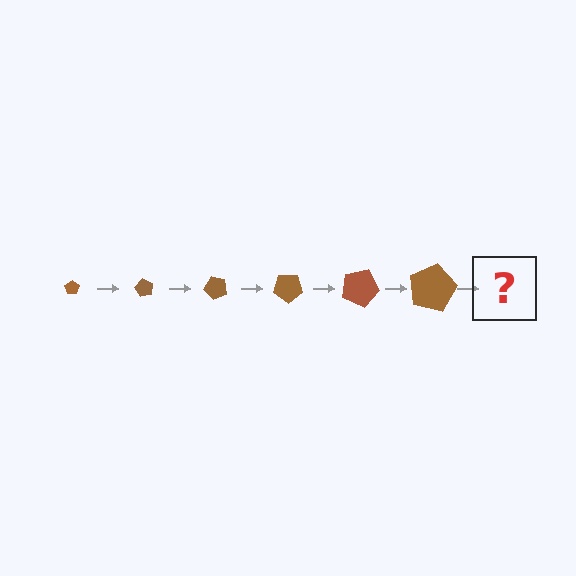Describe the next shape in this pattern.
It should be a pentagon, larger than the previous one and rotated 360 degrees from the start.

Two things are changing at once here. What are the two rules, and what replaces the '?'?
The two rules are that the pentagon grows larger each step and it rotates 60 degrees each step. The '?' should be a pentagon, larger than the previous one and rotated 360 degrees from the start.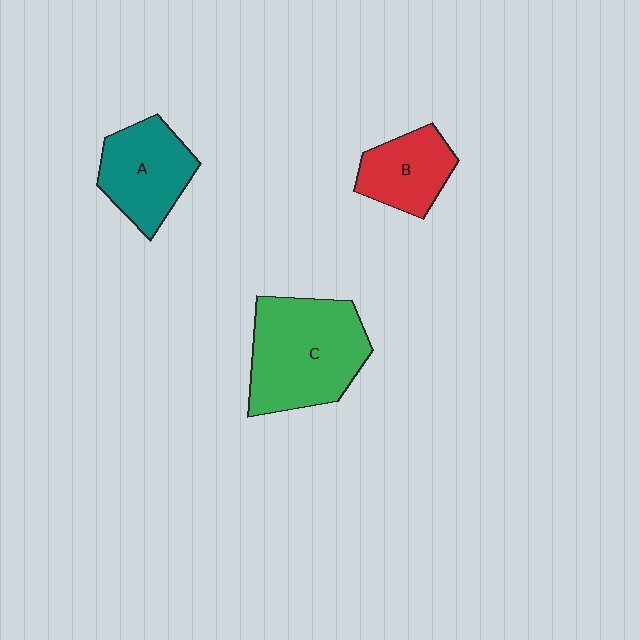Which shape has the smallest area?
Shape B (red).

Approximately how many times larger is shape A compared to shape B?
Approximately 1.3 times.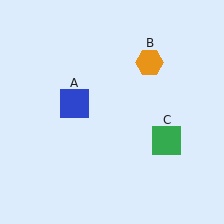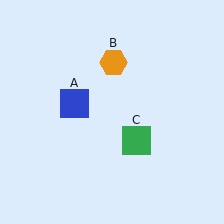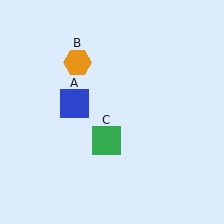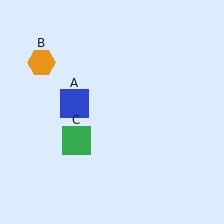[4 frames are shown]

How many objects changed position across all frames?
2 objects changed position: orange hexagon (object B), green square (object C).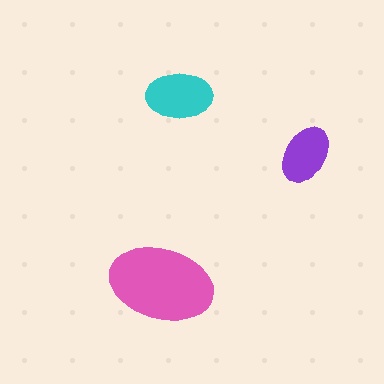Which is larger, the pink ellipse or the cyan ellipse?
The pink one.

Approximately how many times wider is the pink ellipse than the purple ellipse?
About 2 times wider.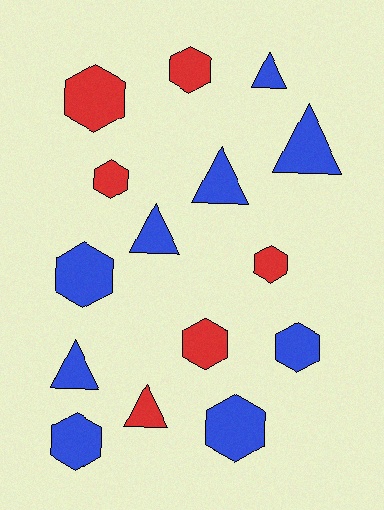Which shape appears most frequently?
Hexagon, with 9 objects.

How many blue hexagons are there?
There are 4 blue hexagons.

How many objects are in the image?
There are 15 objects.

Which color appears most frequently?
Blue, with 9 objects.